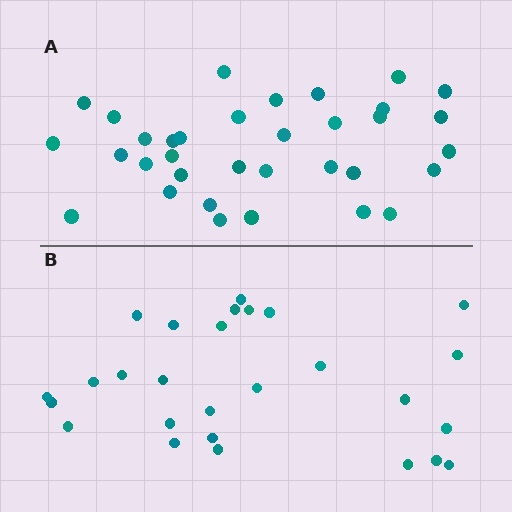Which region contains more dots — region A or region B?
Region A (the top region) has more dots.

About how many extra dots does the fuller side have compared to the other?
Region A has roughly 8 or so more dots than region B.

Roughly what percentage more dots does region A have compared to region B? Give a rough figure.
About 25% more.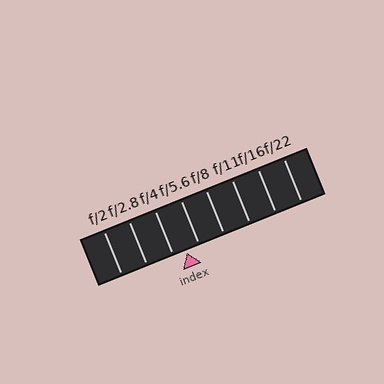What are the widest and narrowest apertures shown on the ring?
The widest aperture shown is f/2 and the narrowest is f/22.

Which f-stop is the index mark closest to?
The index mark is closest to f/5.6.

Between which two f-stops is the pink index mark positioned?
The index mark is between f/4 and f/5.6.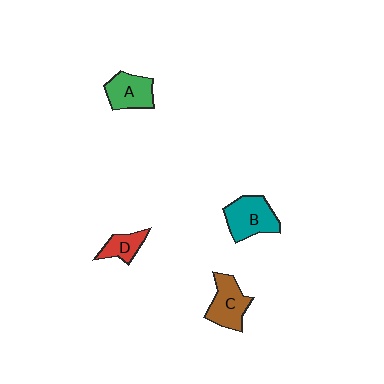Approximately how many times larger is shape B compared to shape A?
Approximately 1.2 times.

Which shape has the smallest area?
Shape D (red).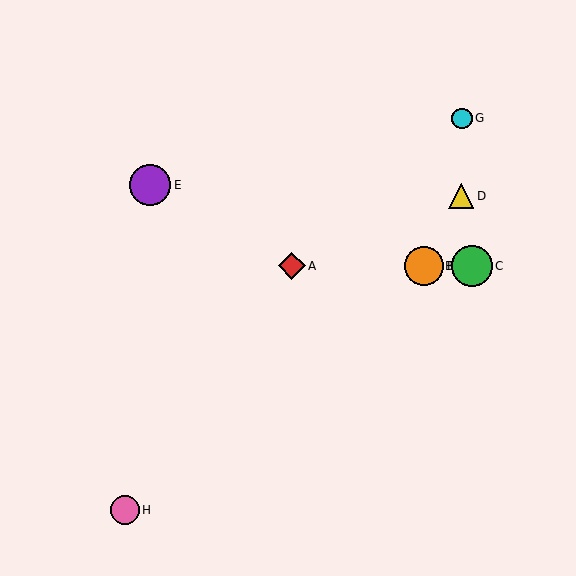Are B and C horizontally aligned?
Yes, both are at y≈266.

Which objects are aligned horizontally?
Objects A, B, C, F are aligned horizontally.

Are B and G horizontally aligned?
No, B is at y≈266 and G is at y≈118.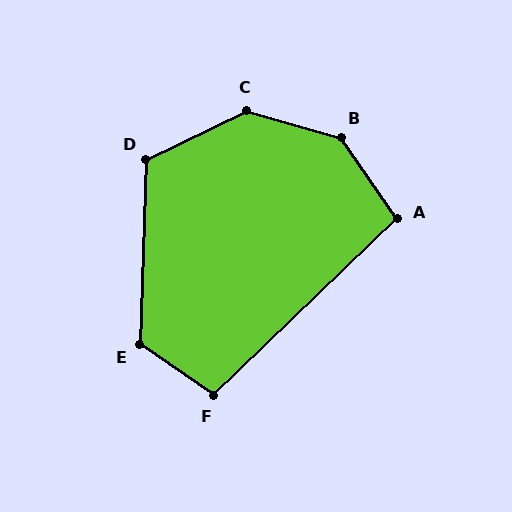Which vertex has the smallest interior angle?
A, at approximately 99 degrees.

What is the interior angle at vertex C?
Approximately 138 degrees (obtuse).